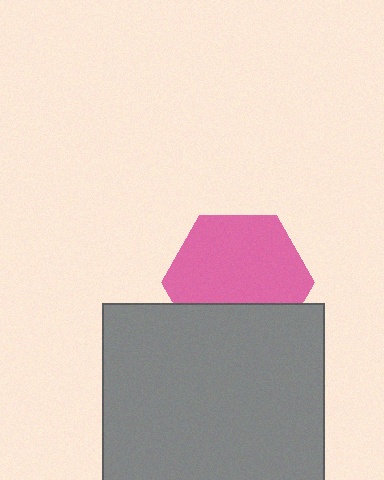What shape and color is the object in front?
The object in front is a gray square.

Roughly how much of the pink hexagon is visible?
Most of it is visible (roughly 69%).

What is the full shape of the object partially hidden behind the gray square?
The partially hidden object is a pink hexagon.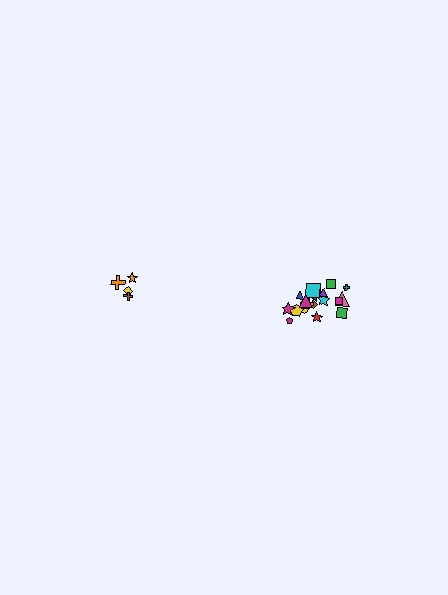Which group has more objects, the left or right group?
The right group.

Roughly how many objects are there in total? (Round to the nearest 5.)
Roughly 25 objects in total.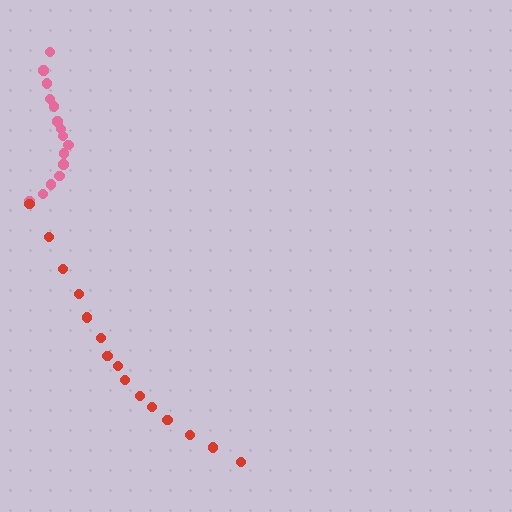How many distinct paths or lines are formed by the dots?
There are 2 distinct paths.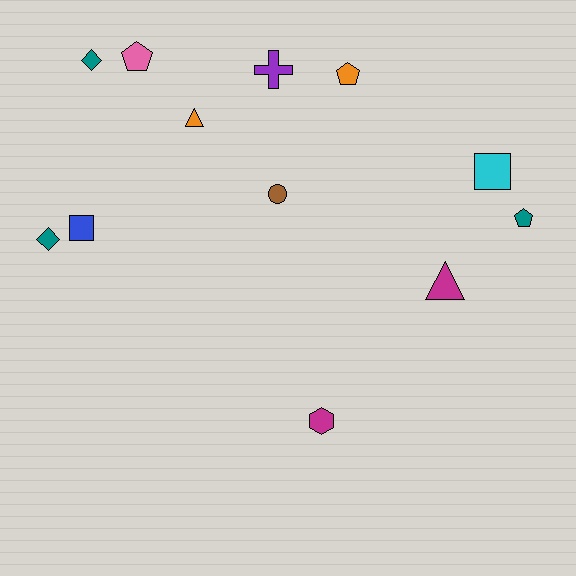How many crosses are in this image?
There is 1 cross.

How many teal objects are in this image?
There are 3 teal objects.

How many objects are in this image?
There are 12 objects.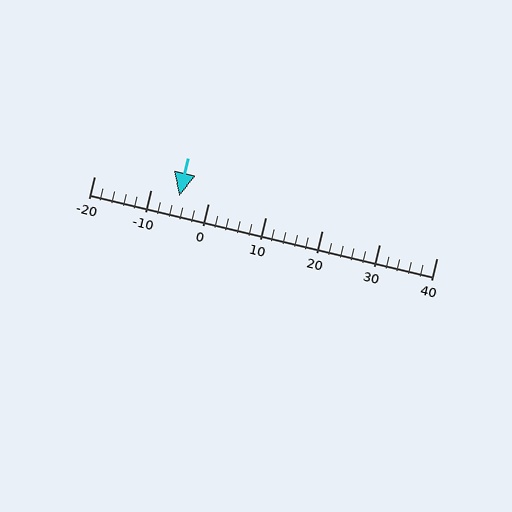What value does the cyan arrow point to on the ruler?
The cyan arrow points to approximately -5.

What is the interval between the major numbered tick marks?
The major tick marks are spaced 10 units apart.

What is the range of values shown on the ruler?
The ruler shows values from -20 to 40.